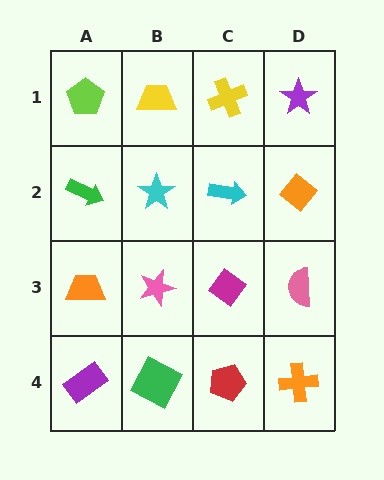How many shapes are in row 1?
4 shapes.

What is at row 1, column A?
A lime pentagon.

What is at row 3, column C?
A magenta diamond.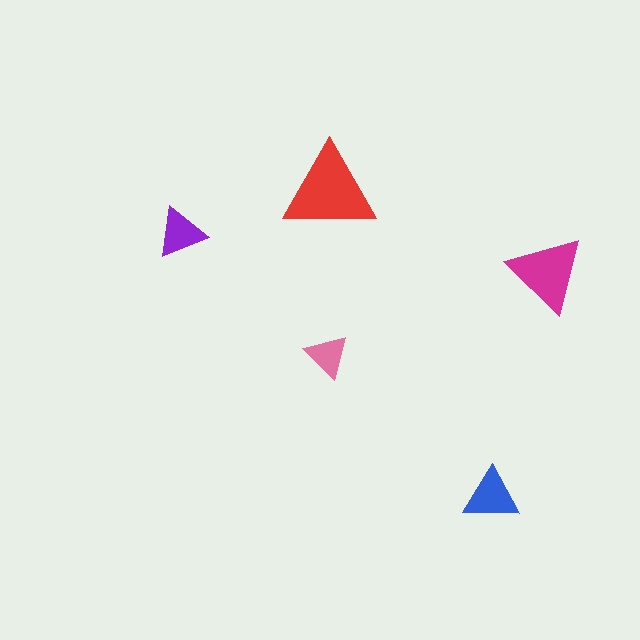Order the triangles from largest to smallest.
the red one, the magenta one, the blue one, the purple one, the pink one.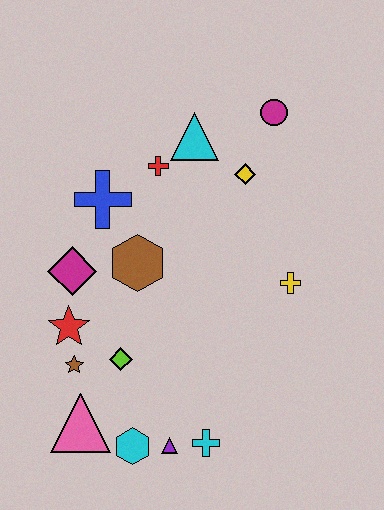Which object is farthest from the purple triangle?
The magenta circle is farthest from the purple triangle.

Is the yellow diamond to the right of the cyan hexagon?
Yes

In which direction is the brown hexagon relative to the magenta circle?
The brown hexagon is below the magenta circle.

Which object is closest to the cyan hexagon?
The purple triangle is closest to the cyan hexagon.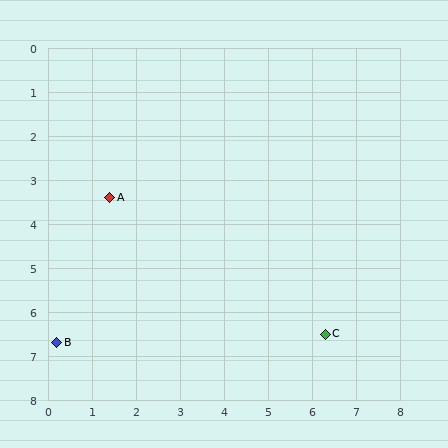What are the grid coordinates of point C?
Point C is at approximately (6.3, 6.5).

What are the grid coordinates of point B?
Point B is at approximately (0.2, 6.7).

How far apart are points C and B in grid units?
Points C and B are about 6.1 grid units apart.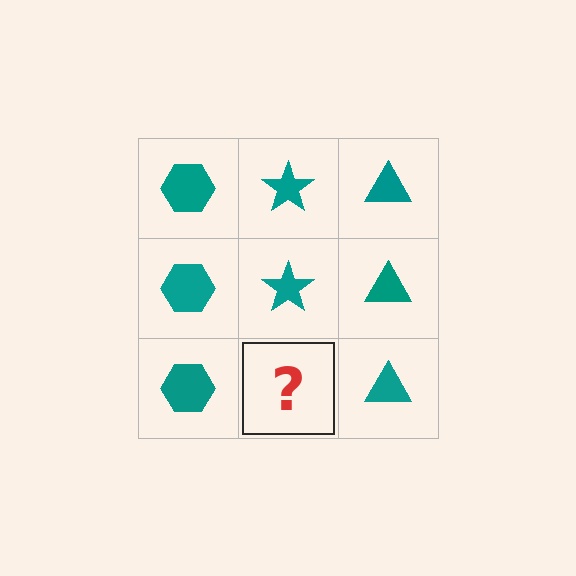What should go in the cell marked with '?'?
The missing cell should contain a teal star.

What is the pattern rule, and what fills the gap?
The rule is that each column has a consistent shape. The gap should be filled with a teal star.